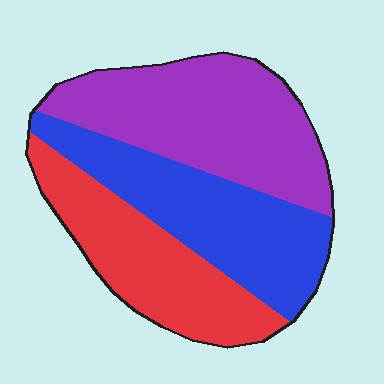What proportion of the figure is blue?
Blue takes up between a sixth and a third of the figure.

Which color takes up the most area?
Purple, at roughly 40%.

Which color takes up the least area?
Red, at roughly 30%.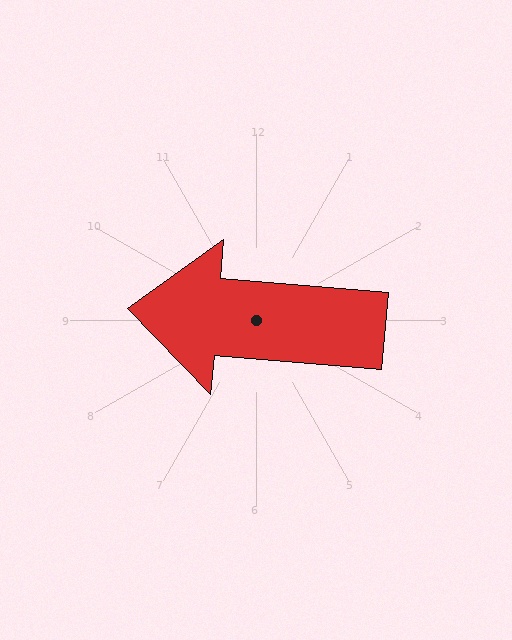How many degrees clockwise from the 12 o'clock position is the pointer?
Approximately 275 degrees.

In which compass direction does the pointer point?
West.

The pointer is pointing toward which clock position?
Roughly 9 o'clock.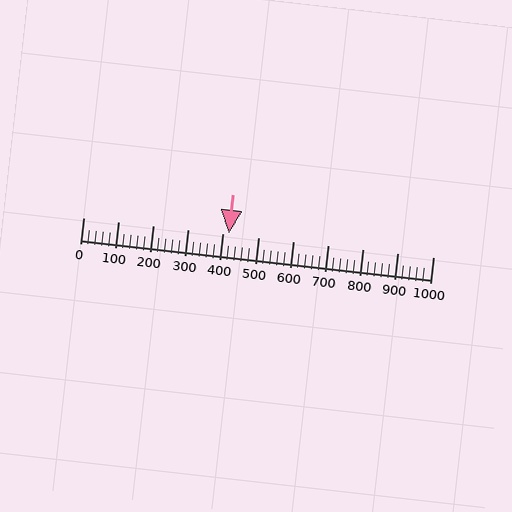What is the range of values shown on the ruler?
The ruler shows values from 0 to 1000.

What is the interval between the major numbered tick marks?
The major tick marks are spaced 100 units apart.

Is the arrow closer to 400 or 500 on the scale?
The arrow is closer to 400.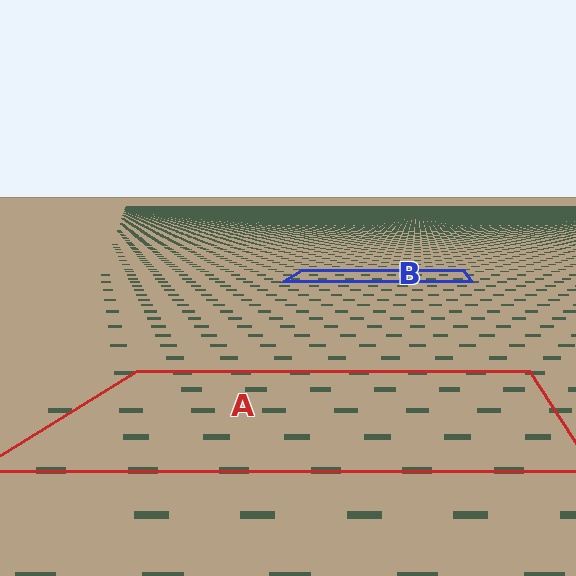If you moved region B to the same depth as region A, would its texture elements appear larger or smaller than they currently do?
They would appear larger. At a closer depth, the same texture elements are projected at a bigger on-screen size.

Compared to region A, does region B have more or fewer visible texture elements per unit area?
Region B has more texture elements per unit area — they are packed more densely because it is farther away.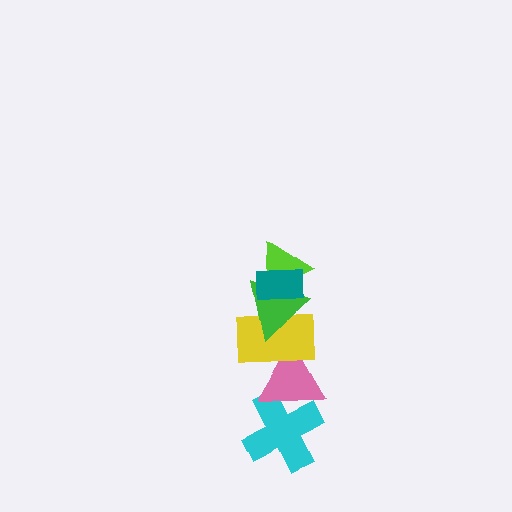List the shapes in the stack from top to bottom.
From top to bottom: the teal rectangle, the lime triangle, the green triangle, the yellow rectangle, the pink triangle, the cyan cross.